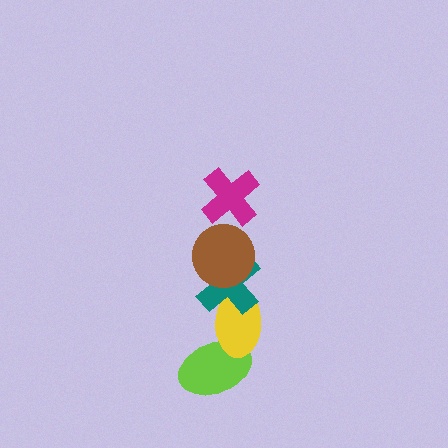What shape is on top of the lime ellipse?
The yellow ellipse is on top of the lime ellipse.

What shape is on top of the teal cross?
The brown circle is on top of the teal cross.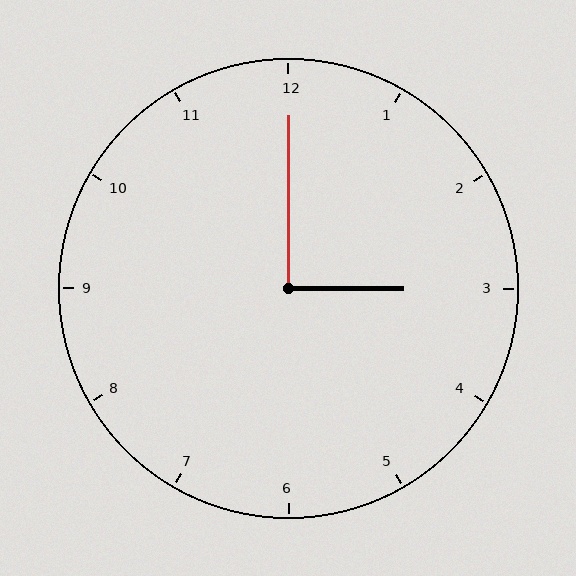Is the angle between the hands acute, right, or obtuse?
It is right.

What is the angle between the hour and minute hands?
Approximately 90 degrees.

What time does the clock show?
3:00.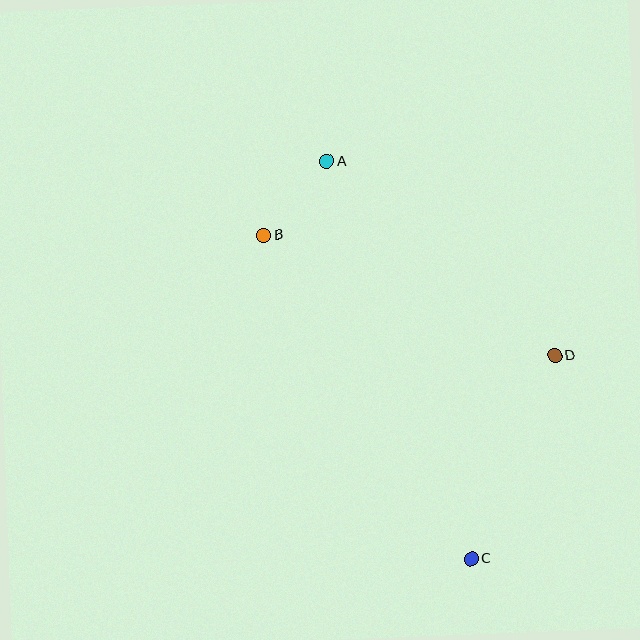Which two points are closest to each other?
Points A and B are closest to each other.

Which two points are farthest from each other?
Points A and C are farthest from each other.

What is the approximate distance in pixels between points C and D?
The distance between C and D is approximately 220 pixels.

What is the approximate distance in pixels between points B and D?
The distance between B and D is approximately 315 pixels.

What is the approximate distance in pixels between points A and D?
The distance between A and D is approximately 300 pixels.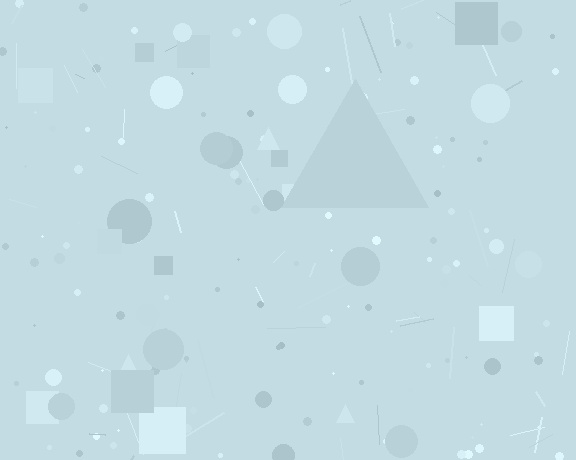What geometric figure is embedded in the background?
A triangle is embedded in the background.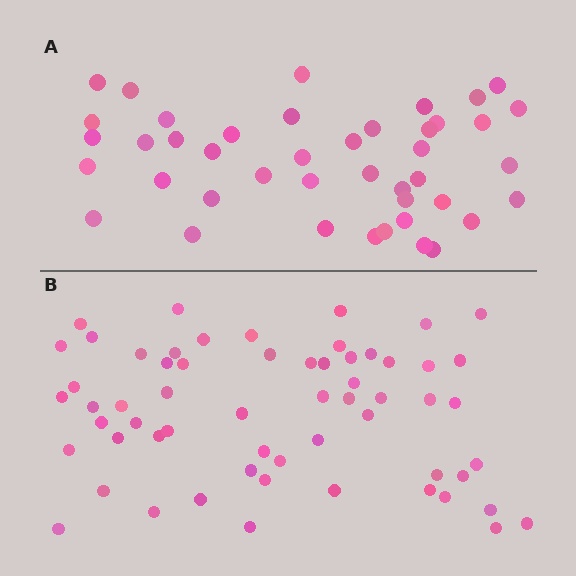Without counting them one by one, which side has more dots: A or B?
Region B (the bottom region) has more dots.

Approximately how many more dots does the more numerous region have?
Region B has approximately 15 more dots than region A.